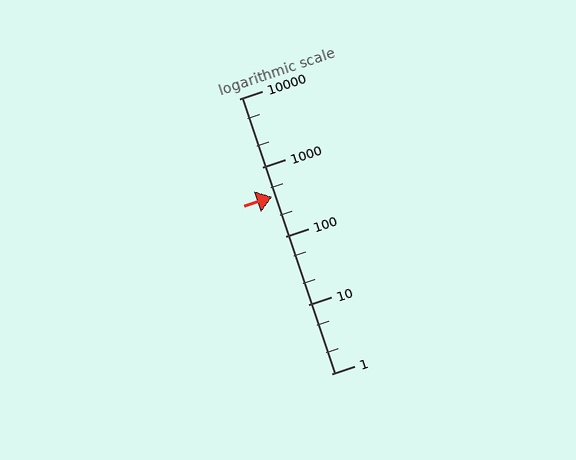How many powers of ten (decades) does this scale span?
The scale spans 4 decades, from 1 to 10000.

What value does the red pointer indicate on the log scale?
The pointer indicates approximately 370.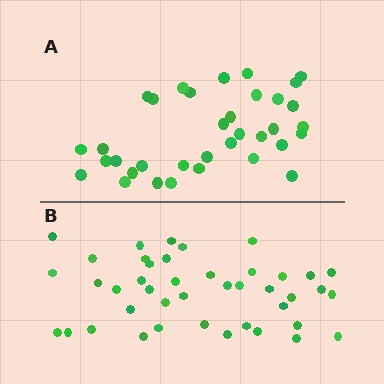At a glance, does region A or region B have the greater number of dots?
Region B (the bottom region) has more dots.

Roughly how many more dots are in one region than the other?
Region B has roughly 8 or so more dots than region A.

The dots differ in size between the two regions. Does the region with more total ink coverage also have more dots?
No. Region A has more total ink coverage because its dots are larger, but region B actually contains more individual dots. Total area can be misleading — the number of items is what matters here.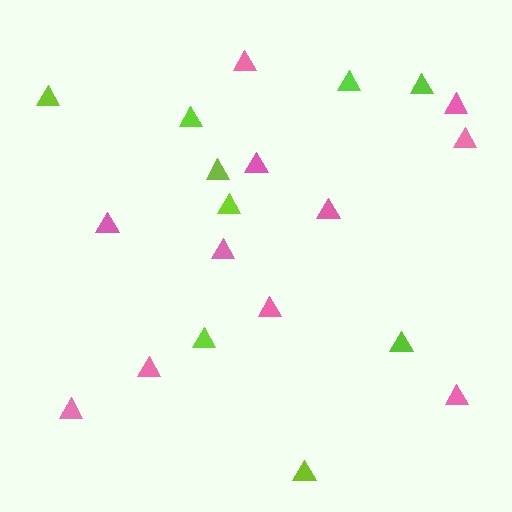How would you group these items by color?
There are 2 groups: one group of pink triangles (11) and one group of lime triangles (9).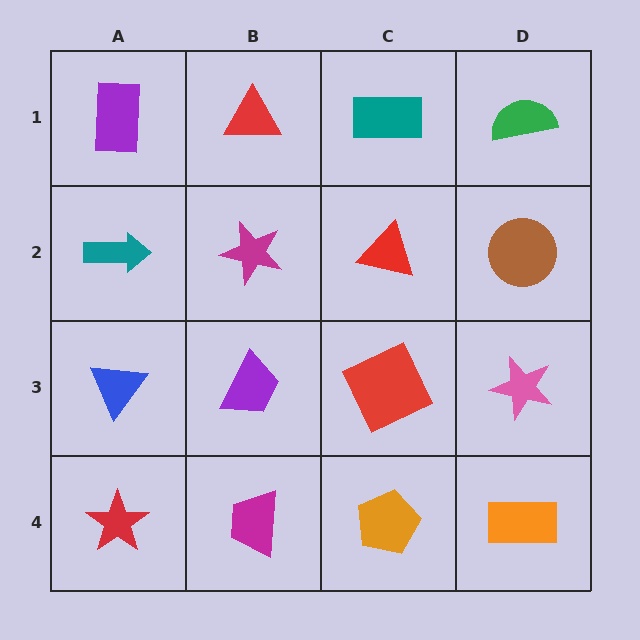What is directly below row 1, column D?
A brown circle.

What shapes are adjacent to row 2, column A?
A purple rectangle (row 1, column A), a blue triangle (row 3, column A), a magenta star (row 2, column B).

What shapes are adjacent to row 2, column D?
A green semicircle (row 1, column D), a pink star (row 3, column D), a red triangle (row 2, column C).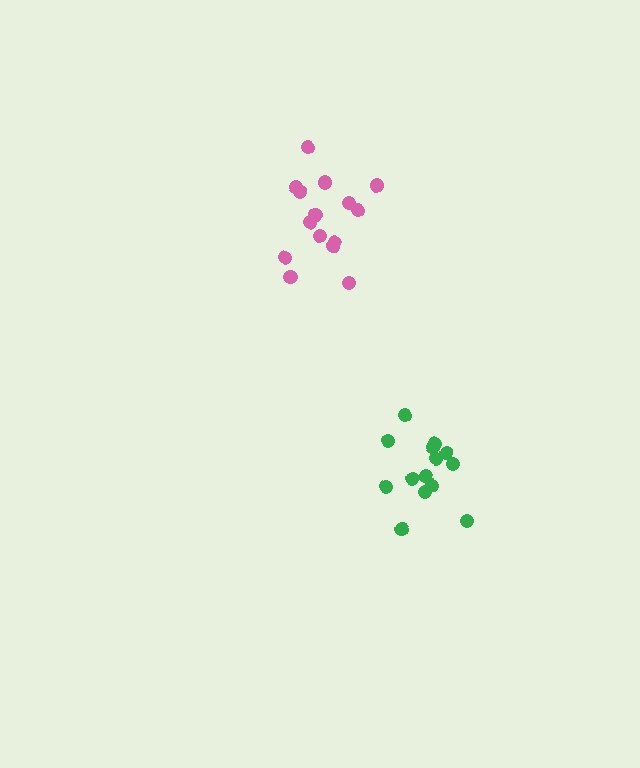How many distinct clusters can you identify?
There are 2 distinct clusters.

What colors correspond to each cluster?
The clusters are colored: pink, green.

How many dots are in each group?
Group 1: 15 dots, Group 2: 14 dots (29 total).